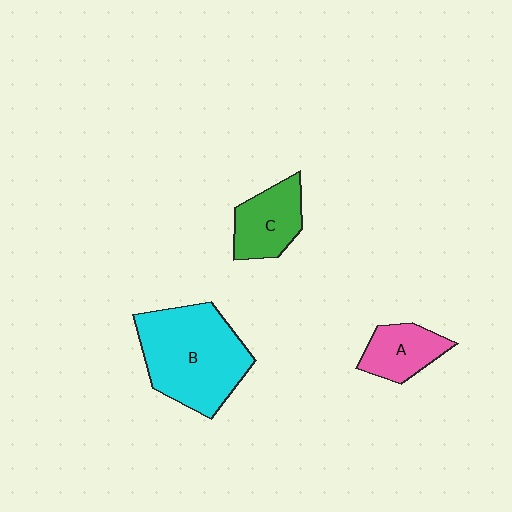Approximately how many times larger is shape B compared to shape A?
Approximately 2.4 times.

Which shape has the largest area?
Shape B (cyan).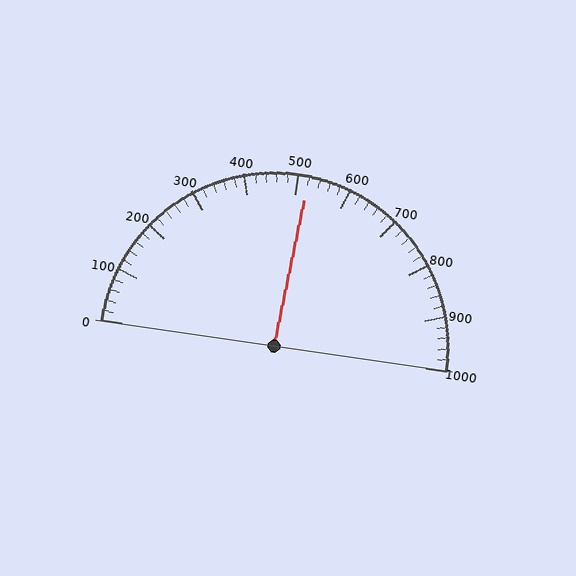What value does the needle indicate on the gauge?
The needle indicates approximately 520.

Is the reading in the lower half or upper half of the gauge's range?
The reading is in the upper half of the range (0 to 1000).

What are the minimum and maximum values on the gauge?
The gauge ranges from 0 to 1000.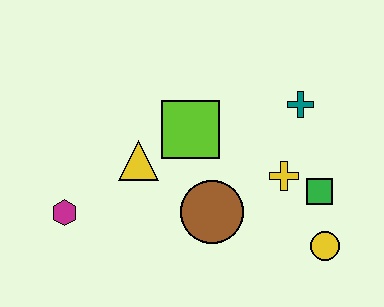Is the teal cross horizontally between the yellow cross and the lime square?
No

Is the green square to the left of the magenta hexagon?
No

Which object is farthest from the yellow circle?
The magenta hexagon is farthest from the yellow circle.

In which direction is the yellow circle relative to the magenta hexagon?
The yellow circle is to the right of the magenta hexagon.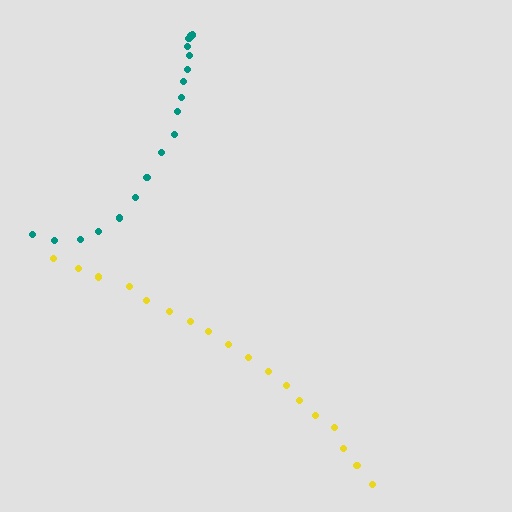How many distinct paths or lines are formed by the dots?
There are 2 distinct paths.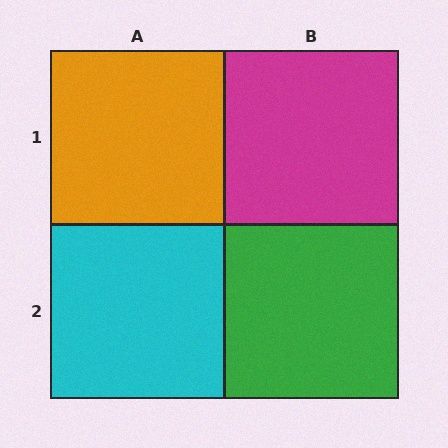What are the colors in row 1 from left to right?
Orange, magenta.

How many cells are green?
1 cell is green.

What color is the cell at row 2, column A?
Cyan.